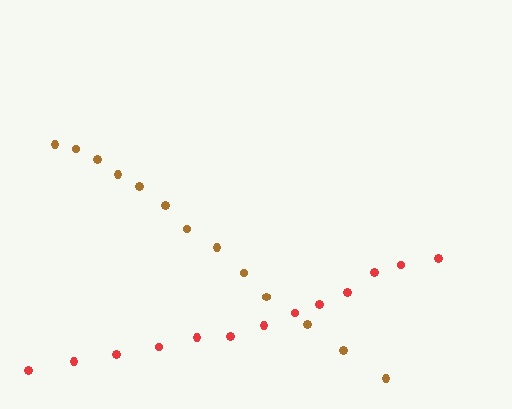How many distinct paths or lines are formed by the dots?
There are 2 distinct paths.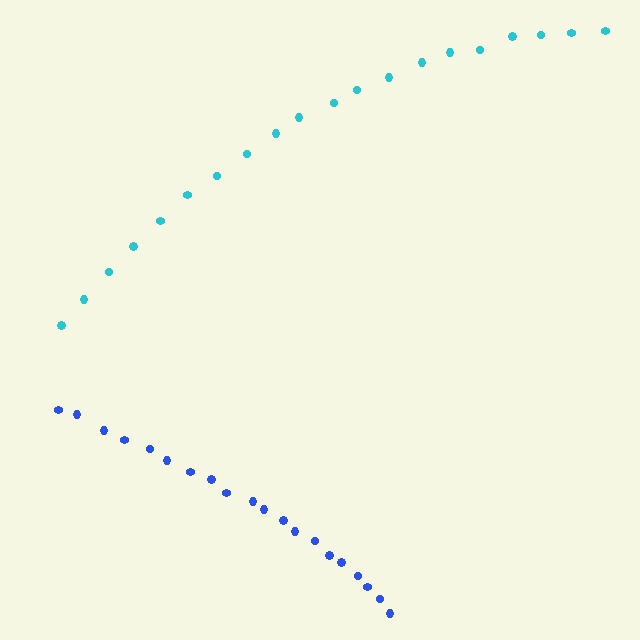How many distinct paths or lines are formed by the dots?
There are 2 distinct paths.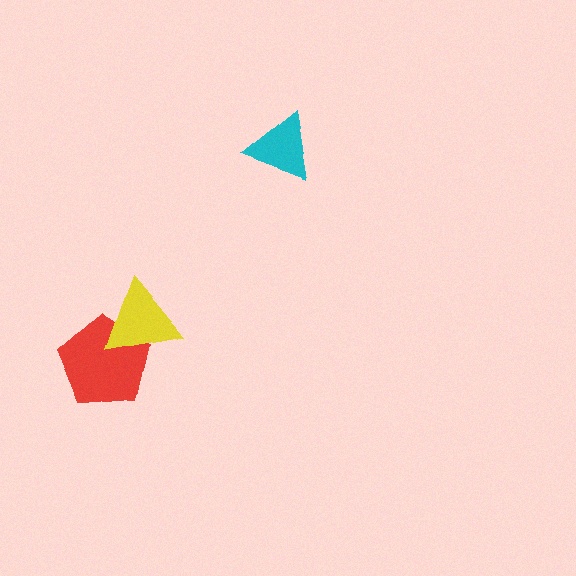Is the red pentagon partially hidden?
Yes, it is partially covered by another shape.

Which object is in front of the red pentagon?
The yellow triangle is in front of the red pentagon.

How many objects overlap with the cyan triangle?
0 objects overlap with the cyan triangle.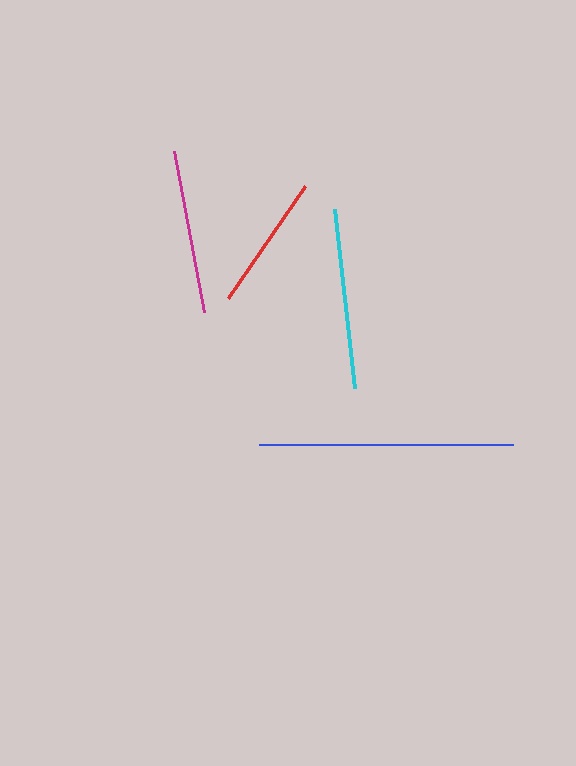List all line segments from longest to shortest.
From longest to shortest: blue, cyan, magenta, red.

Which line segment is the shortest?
The red line is the shortest at approximately 136 pixels.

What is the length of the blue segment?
The blue segment is approximately 254 pixels long.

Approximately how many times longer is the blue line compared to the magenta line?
The blue line is approximately 1.6 times the length of the magenta line.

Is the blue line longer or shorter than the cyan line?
The blue line is longer than the cyan line.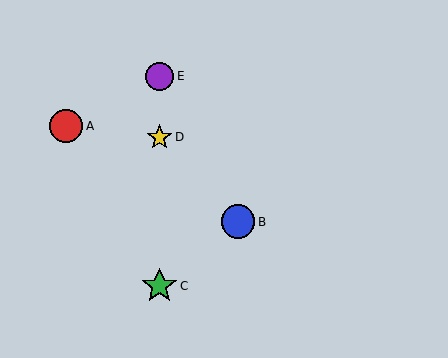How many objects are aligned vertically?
3 objects (C, D, E) are aligned vertically.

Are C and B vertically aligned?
No, C is at x≈159 and B is at x≈238.